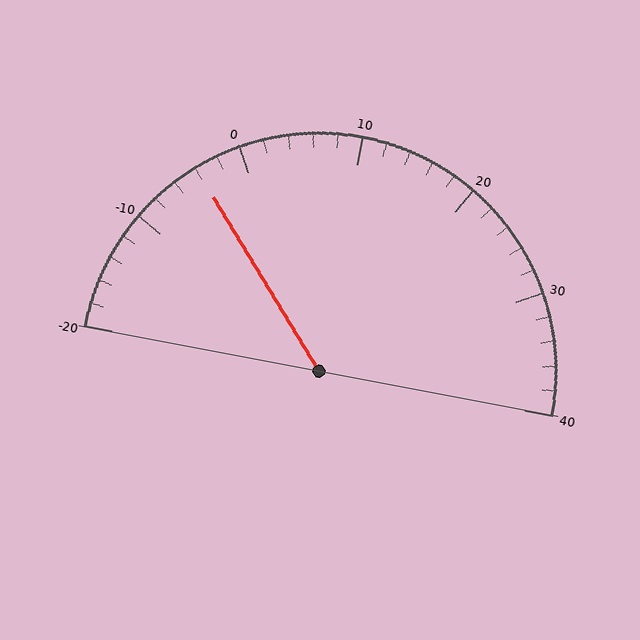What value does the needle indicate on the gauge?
The needle indicates approximately -4.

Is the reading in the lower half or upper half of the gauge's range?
The reading is in the lower half of the range (-20 to 40).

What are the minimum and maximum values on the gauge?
The gauge ranges from -20 to 40.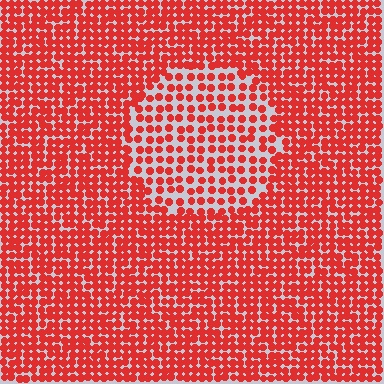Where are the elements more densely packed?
The elements are more densely packed outside the circle boundary.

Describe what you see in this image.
The image contains small red elements arranged at two different densities. A circle-shaped region is visible where the elements are less densely packed than the surrounding area.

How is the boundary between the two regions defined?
The boundary is defined by a change in element density (approximately 1.8x ratio). All elements are the same color, size, and shape.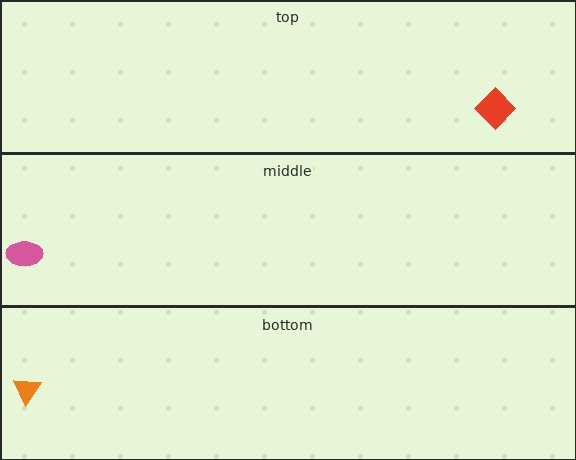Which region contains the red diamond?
The top region.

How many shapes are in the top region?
1.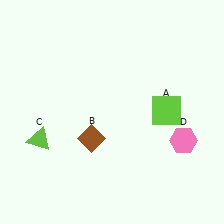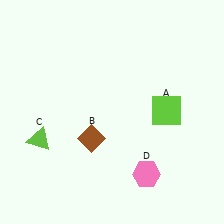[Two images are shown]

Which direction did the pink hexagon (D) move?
The pink hexagon (D) moved left.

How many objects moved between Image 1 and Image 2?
1 object moved between the two images.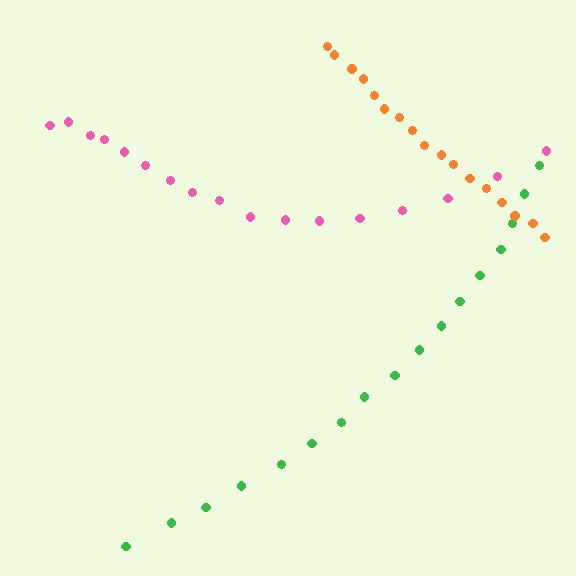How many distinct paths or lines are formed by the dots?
There are 3 distinct paths.